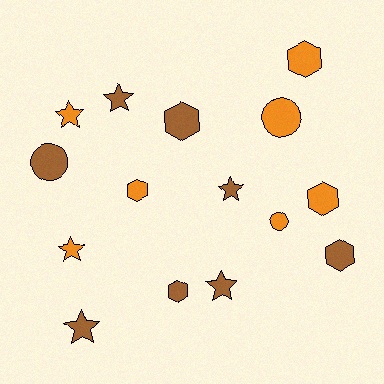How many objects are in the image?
There are 15 objects.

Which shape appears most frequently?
Hexagon, with 6 objects.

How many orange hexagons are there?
There are 3 orange hexagons.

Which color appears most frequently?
Brown, with 8 objects.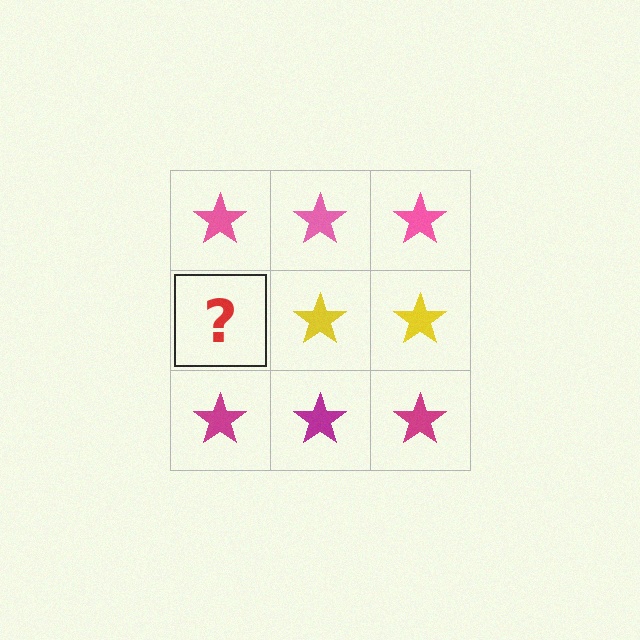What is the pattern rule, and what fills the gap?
The rule is that each row has a consistent color. The gap should be filled with a yellow star.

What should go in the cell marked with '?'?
The missing cell should contain a yellow star.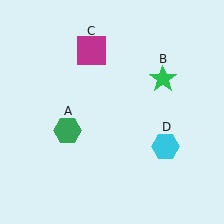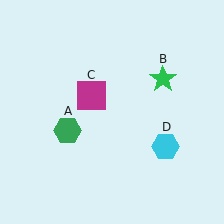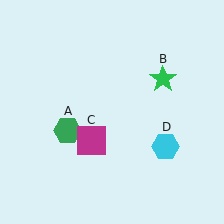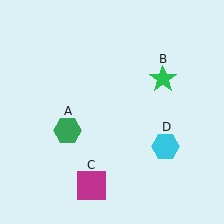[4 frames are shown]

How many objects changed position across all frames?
1 object changed position: magenta square (object C).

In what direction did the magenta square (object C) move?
The magenta square (object C) moved down.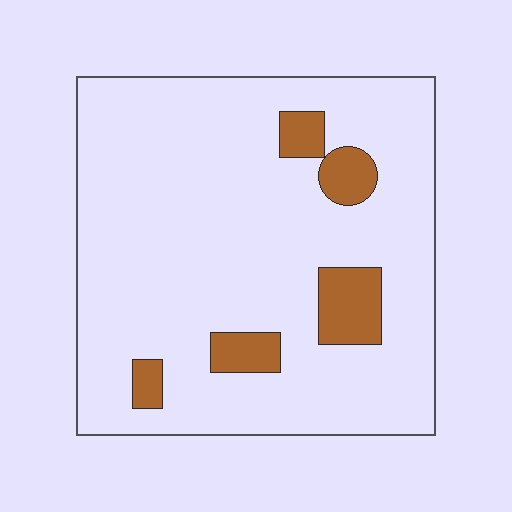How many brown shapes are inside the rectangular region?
5.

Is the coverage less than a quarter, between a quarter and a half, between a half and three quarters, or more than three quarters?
Less than a quarter.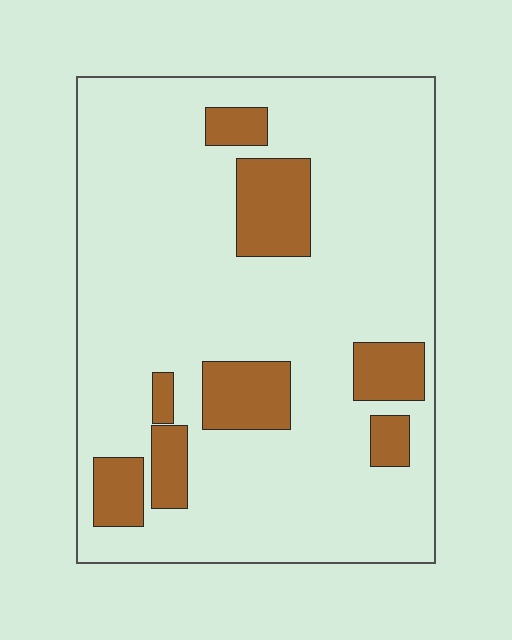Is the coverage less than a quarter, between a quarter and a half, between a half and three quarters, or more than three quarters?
Less than a quarter.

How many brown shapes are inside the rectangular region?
8.